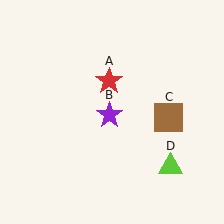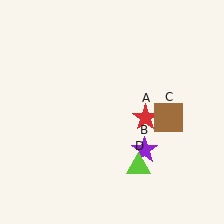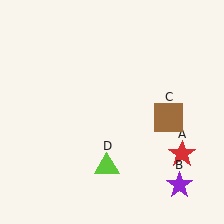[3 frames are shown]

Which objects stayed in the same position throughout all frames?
Brown square (object C) remained stationary.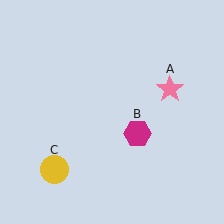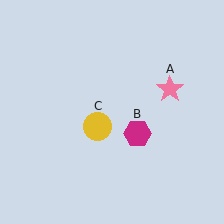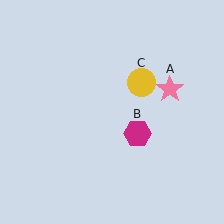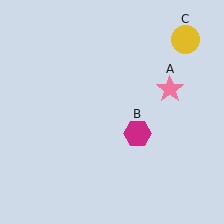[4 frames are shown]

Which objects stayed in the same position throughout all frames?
Pink star (object A) and magenta hexagon (object B) remained stationary.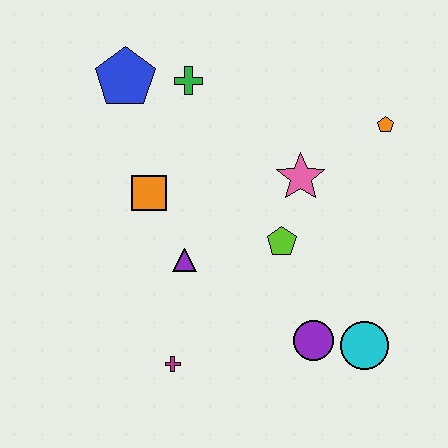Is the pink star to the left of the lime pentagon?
No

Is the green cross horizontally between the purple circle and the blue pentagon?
Yes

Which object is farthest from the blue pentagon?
The cyan circle is farthest from the blue pentagon.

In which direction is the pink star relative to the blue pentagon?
The pink star is to the right of the blue pentagon.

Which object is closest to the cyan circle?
The purple circle is closest to the cyan circle.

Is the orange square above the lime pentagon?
Yes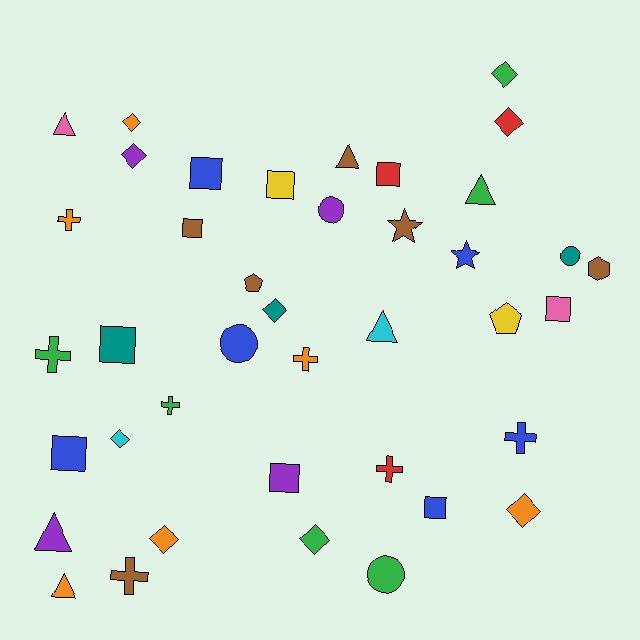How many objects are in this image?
There are 40 objects.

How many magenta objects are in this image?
There are no magenta objects.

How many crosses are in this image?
There are 7 crosses.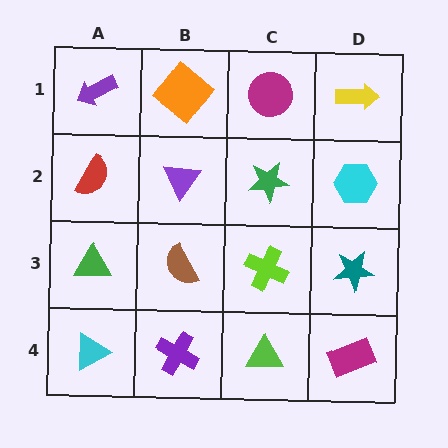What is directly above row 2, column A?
A purple arrow.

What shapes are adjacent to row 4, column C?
A lime cross (row 3, column C), a purple cross (row 4, column B), a magenta rectangle (row 4, column D).